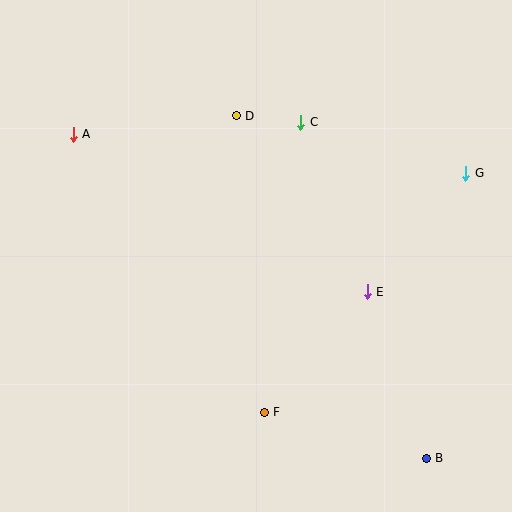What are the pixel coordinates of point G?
Point G is at (466, 173).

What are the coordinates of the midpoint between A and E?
The midpoint between A and E is at (220, 213).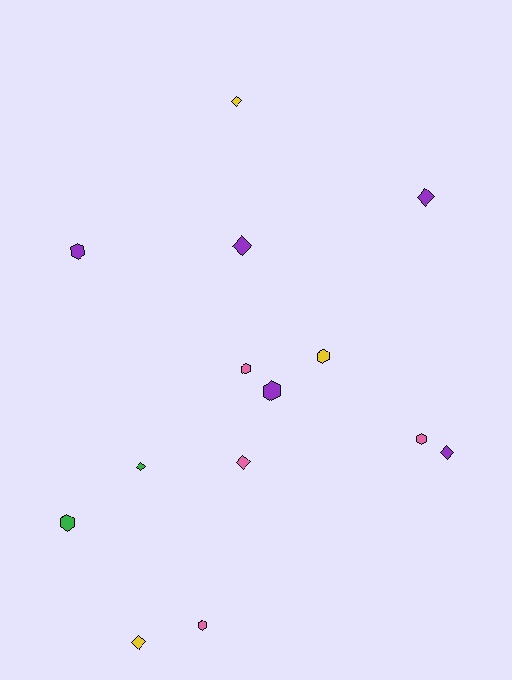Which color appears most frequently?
Purple, with 5 objects.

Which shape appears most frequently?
Hexagon, with 7 objects.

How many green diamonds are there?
There is 1 green diamond.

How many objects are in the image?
There are 14 objects.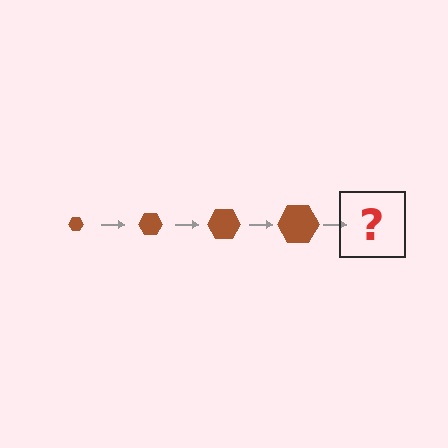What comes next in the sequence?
The next element should be a brown hexagon, larger than the previous one.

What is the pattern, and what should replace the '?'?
The pattern is that the hexagon gets progressively larger each step. The '?' should be a brown hexagon, larger than the previous one.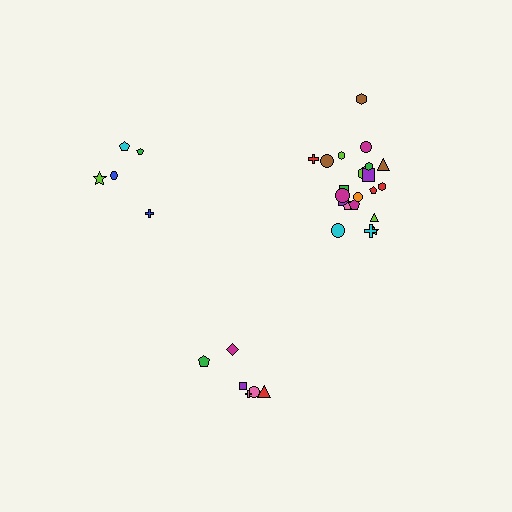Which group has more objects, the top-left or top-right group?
The top-right group.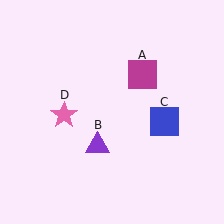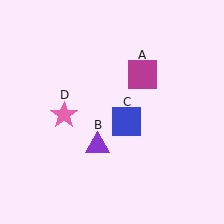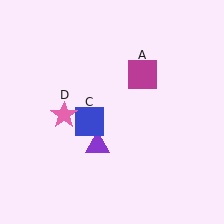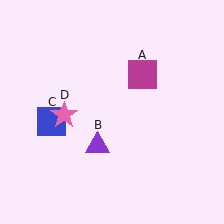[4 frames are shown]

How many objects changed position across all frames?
1 object changed position: blue square (object C).